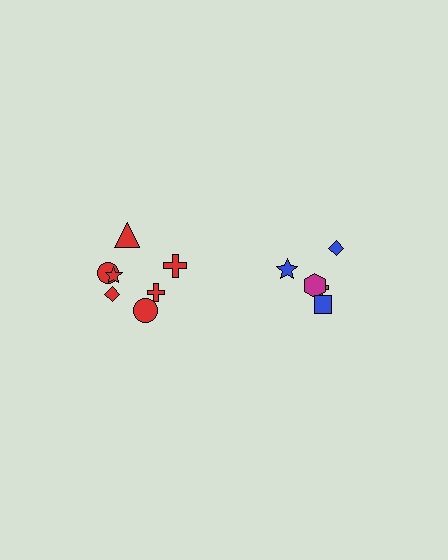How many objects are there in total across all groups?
There are 12 objects.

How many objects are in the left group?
There are 7 objects.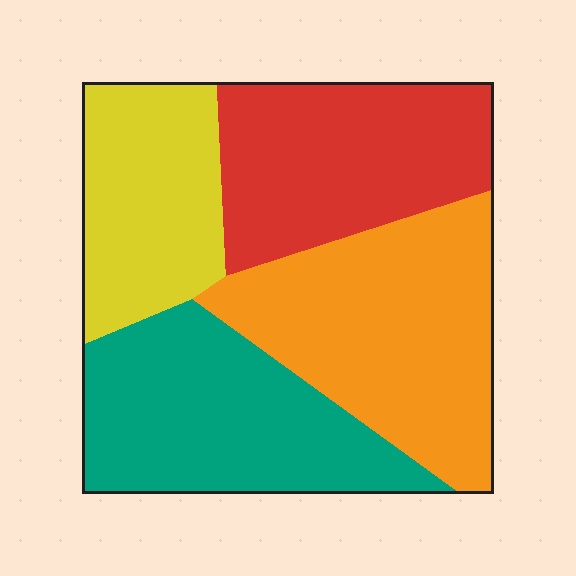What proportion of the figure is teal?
Teal covers roughly 25% of the figure.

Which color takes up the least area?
Yellow, at roughly 20%.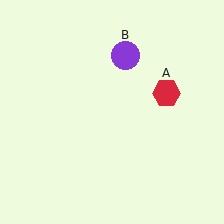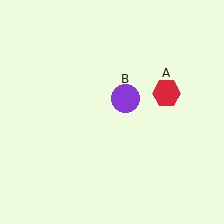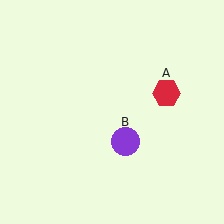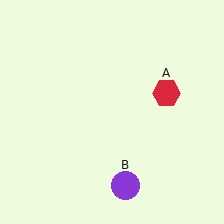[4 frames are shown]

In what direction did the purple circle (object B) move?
The purple circle (object B) moved down.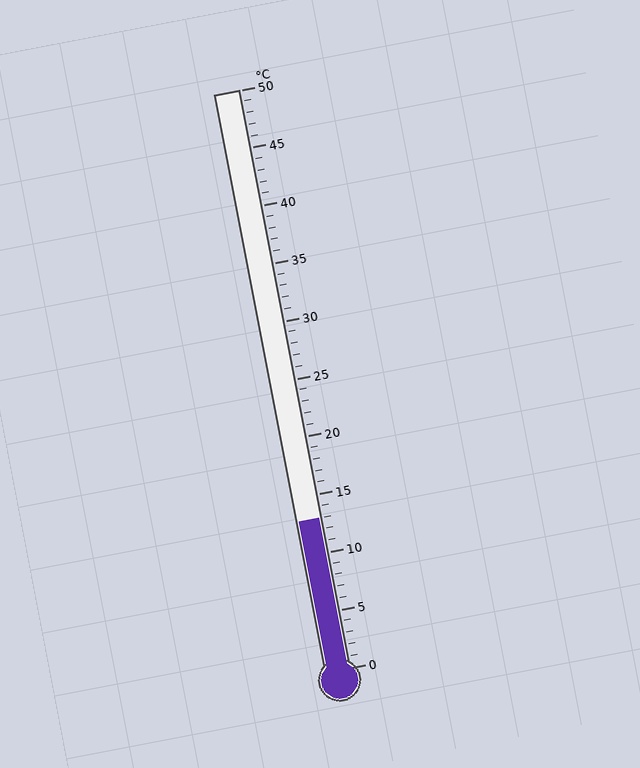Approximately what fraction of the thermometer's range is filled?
The thermometer is filled to approximately 25% of its range.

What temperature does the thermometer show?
The thermometer shows approximately 13°C.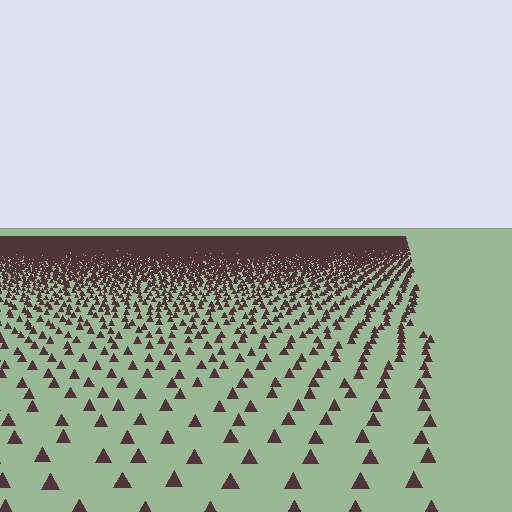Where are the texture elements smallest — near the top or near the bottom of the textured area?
Near the top.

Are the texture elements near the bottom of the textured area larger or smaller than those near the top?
Larger. Near the bottom, elements are closer to the viewer and appear at a bigger on-screen size.